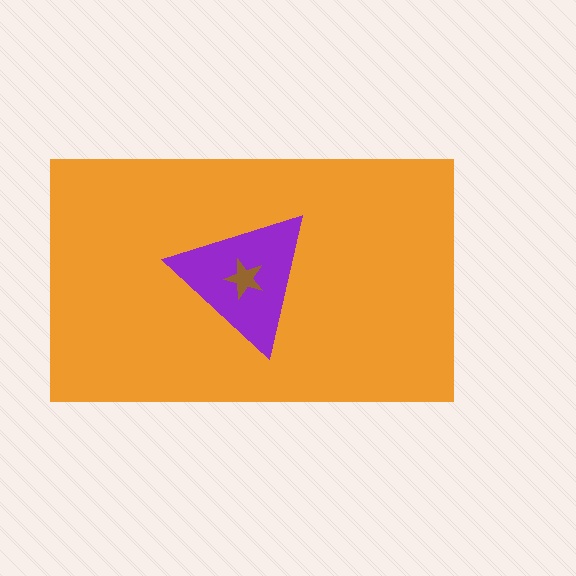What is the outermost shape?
The orange rectangle.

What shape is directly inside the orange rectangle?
The purple triangle.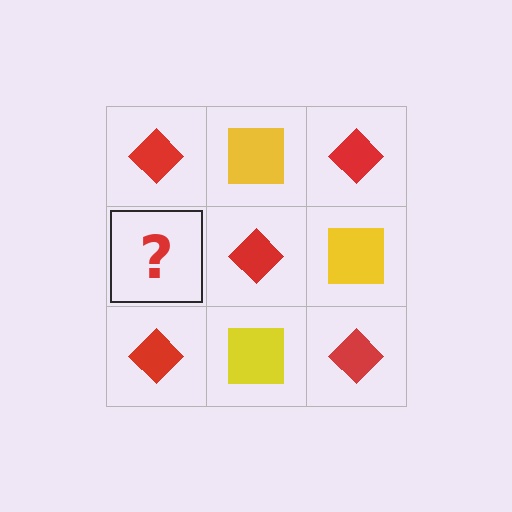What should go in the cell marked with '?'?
The missing cell should contain a yellow square.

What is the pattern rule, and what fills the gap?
The rule is that it alternates red diamond and yellow square in a checkerboard pattern. The gap should be filled with a yellow square.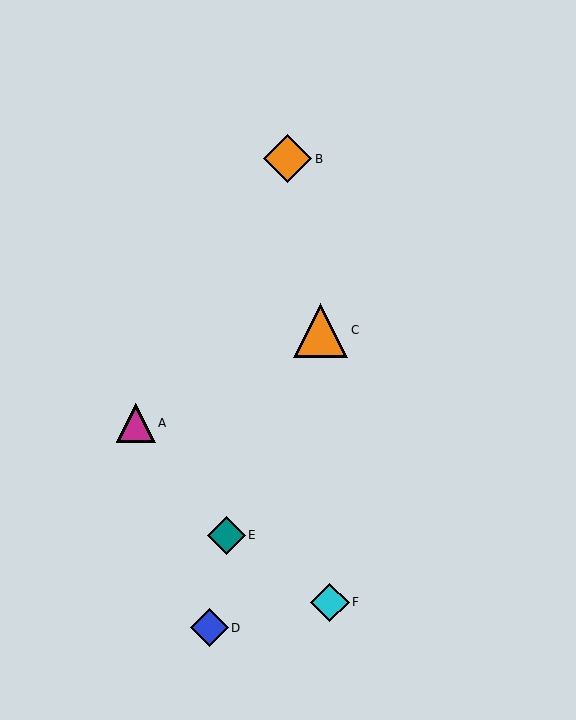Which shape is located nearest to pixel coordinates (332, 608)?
The cyan diamond (labeled F) at (330, 603) is nearest to that location.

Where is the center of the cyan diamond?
The center of the cyan diamond is at (330, 603).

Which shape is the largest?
The orange triangle (labeled C) is the largest.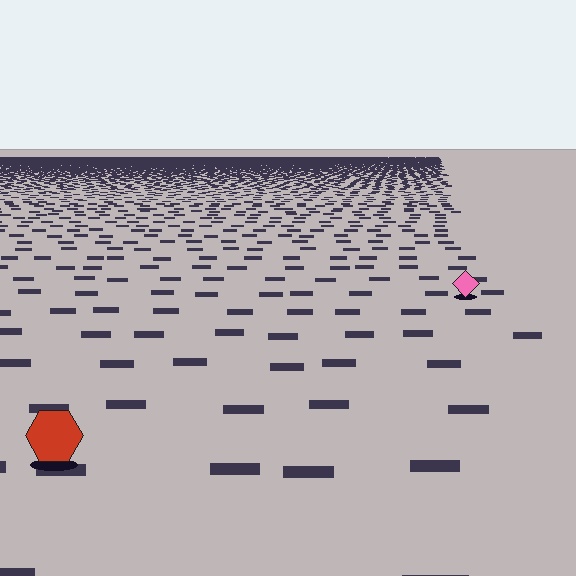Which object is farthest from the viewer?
The pink diamond is farthest from the viewer. It appears smaller and the ground texture around it is denser.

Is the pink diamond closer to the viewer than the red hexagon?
No. The red hexagon is closer — you can tell from the texture gradient: the ground texture is coarser near it.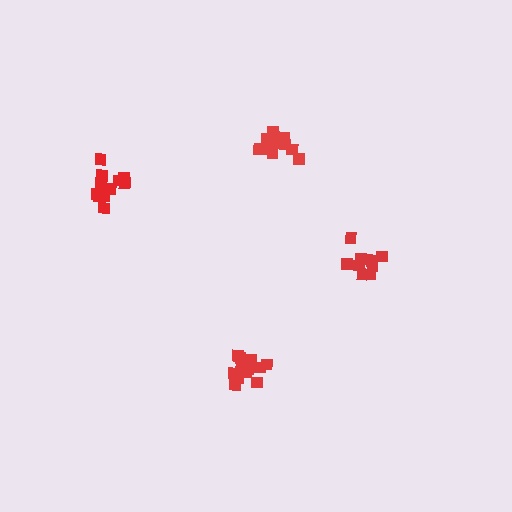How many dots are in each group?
Group 1: 12 dots, Group 2: 12 dots, Group 3: 10 dots, Group 4: 14 dots (48 total).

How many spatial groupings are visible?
There are 4 spatial groupings.